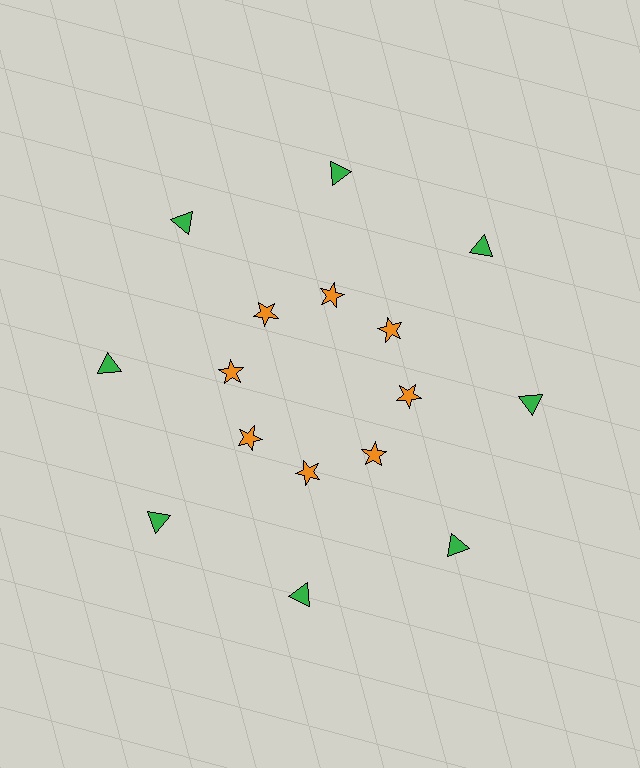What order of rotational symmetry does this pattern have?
This pattern has 8-fold rotational symmetry.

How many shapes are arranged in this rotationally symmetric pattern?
There are 16 shapes, arranged in 8 groups of 2.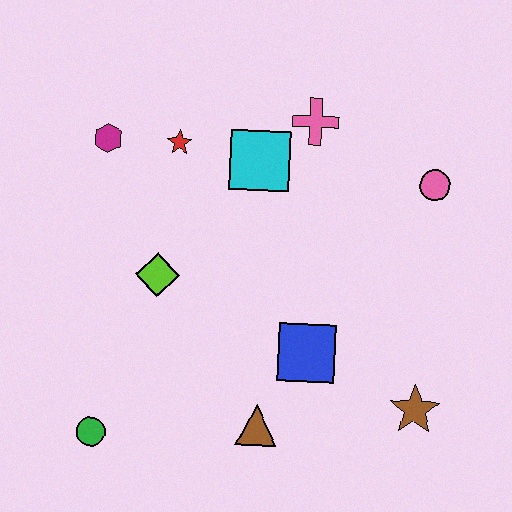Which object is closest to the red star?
The magenta hexagon is closest to the red star.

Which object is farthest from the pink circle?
The green circle is farthest from the pink circle.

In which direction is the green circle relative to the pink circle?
The green circle is to the left of the pink circle.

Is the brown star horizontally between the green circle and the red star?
No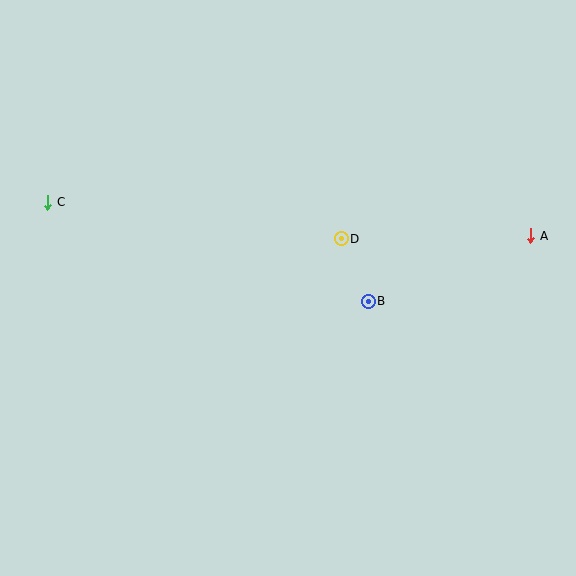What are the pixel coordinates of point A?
Point A is at (531, 236).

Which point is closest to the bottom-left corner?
Point C is closest to the bottom-left corner.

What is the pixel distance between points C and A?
The distance between C and A is 485 pixels.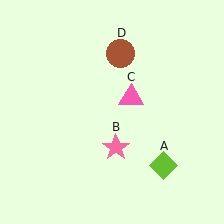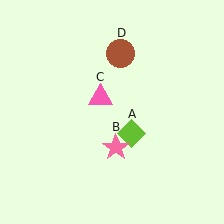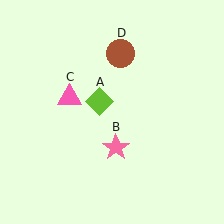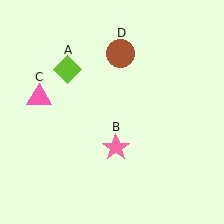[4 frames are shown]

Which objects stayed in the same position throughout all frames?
Pink star (object B) and brown circle (object D) remained stationary.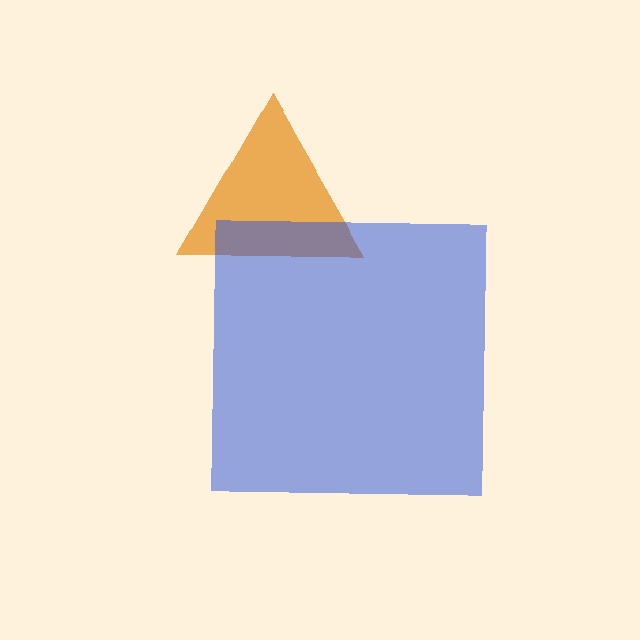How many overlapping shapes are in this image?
There are 2 overlapping shapes in the image.